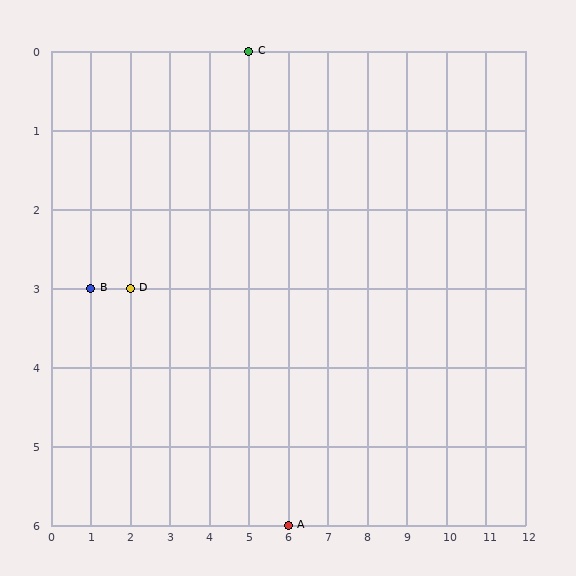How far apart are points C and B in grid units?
Points C and B are 4 columns and 3 rows apart (about 5.0 grid units diagonally).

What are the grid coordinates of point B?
Point B is at grid coordinates (1, 3).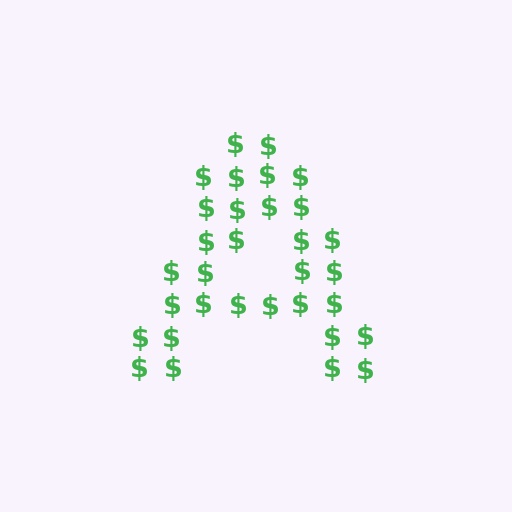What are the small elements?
The small elements are dollar signs.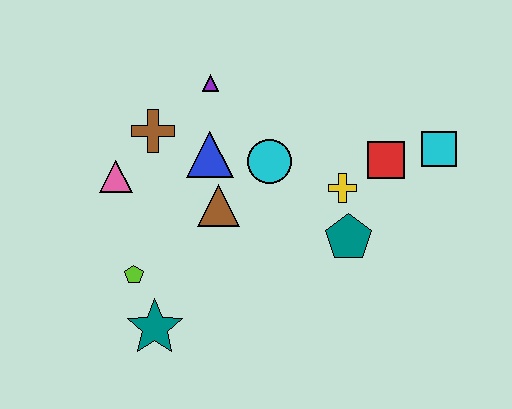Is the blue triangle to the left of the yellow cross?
Yes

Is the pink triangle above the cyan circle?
No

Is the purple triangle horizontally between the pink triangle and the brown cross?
No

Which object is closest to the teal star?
The lime pentagon is closest to the teal star.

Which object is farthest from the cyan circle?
The teal star is farthest from the cyan circle.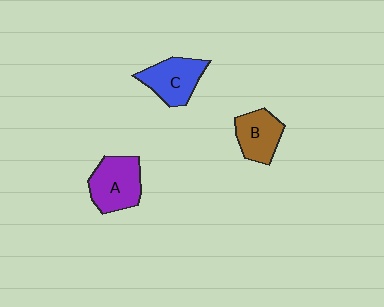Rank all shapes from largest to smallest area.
From largest to smallest: A (purple), C (blue), B (brown).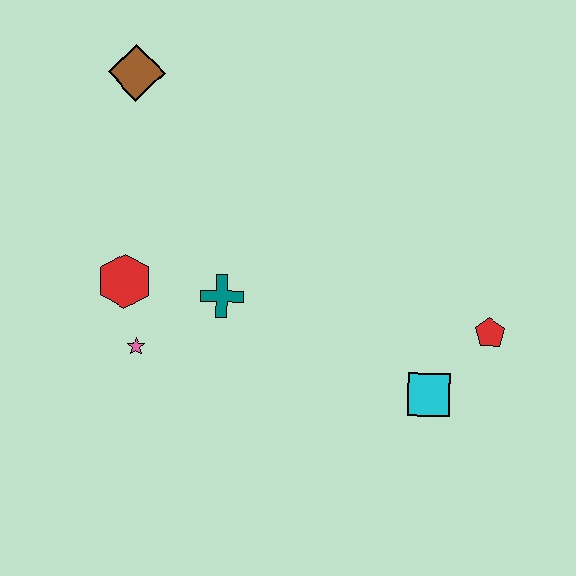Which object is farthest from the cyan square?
The brown diamond is farthest from the cyan square.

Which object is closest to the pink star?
The red hexagon is closest to the pink star.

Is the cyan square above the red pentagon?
No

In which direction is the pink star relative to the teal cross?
The pink star is to the left of the teal cross.